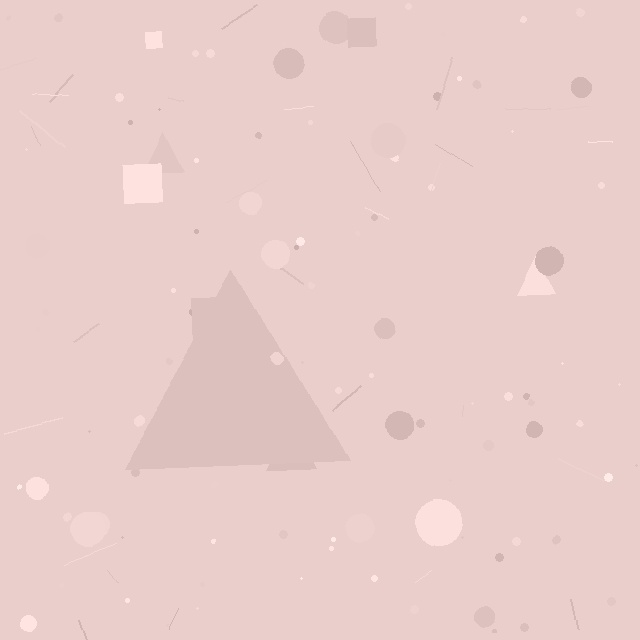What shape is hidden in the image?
A triangle is hidden in the image.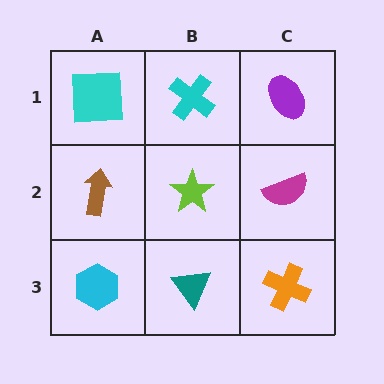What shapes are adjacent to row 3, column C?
A magenta semicircle (row 2, column C), a teal triangle (row 3, column B).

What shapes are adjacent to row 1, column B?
A lime star (row 2, column B), a cyan square (row 1, column A), a purple ellipse (row 1, column C).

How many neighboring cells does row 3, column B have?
3.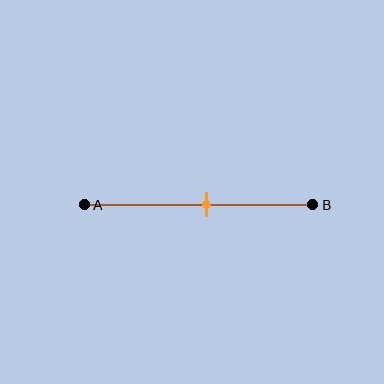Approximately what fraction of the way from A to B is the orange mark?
The orange mark is approximately 55% of the way from A to B.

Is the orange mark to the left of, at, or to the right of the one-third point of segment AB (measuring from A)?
The orange mark is to the right of the one-third point of segment AB.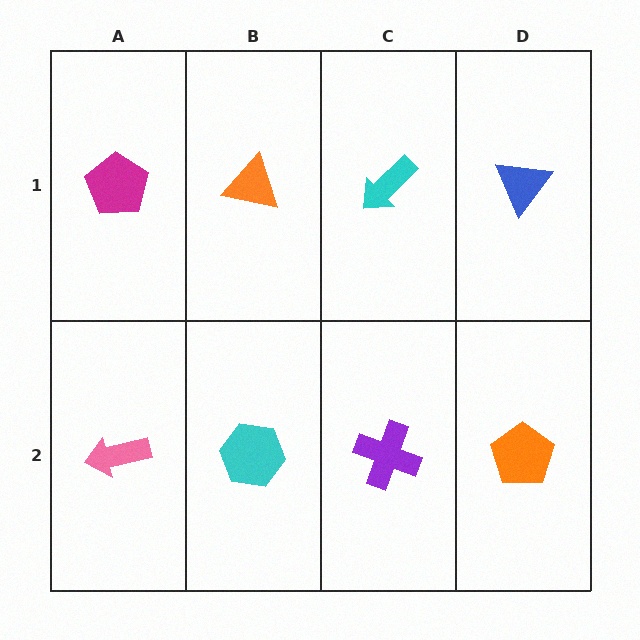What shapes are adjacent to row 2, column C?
A cyan arrow (row 1, column C), a cyan hexagon (row 2, column B), an orange pentagon (row 2, column D).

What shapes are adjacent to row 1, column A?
A pink arrow (row 2, column A), an orange triangle (row 1, column B).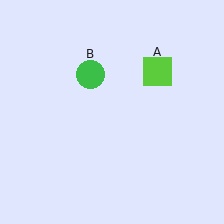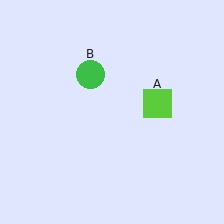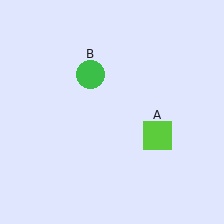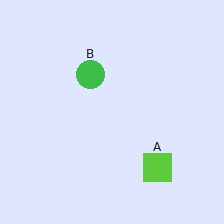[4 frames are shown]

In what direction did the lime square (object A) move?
The lime square (object A) moved down.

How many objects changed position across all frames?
1 object changed position: lime square (object A).